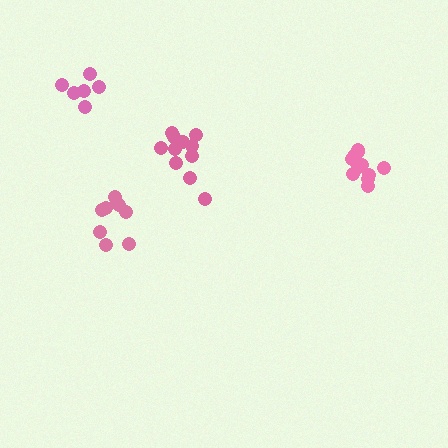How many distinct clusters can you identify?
There are 4 distinct clusters.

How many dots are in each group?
Group 1: 6 dots, Group 2: 11 dots, Group 3: 9 dots, Group 4: 12 dots (38 total).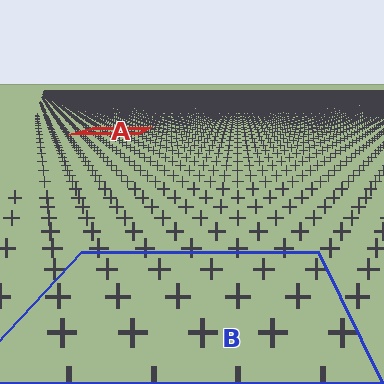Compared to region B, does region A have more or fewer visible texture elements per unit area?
Region A has more texture elements per unit area — they are packed more densely because it is farther away.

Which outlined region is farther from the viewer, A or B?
Region A is farther from the viewer — the texture elements inside it appear smaller and more densely packed.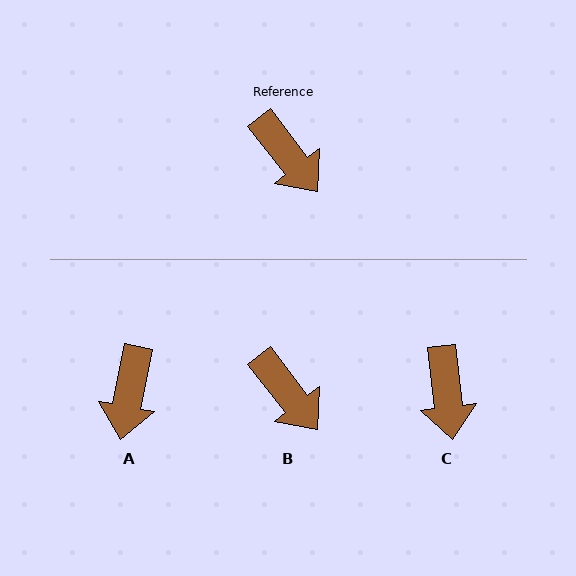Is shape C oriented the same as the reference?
No, it is off by about 31 degrees.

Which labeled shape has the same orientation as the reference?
B.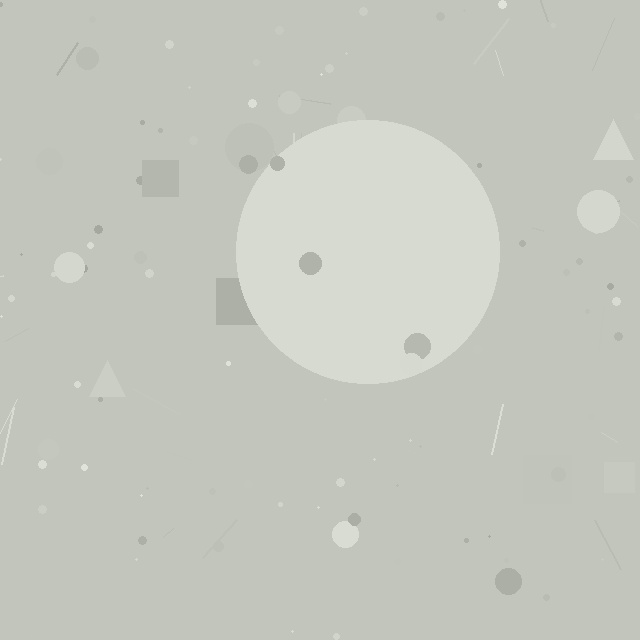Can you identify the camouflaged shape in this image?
The camouflaged shape is a circle.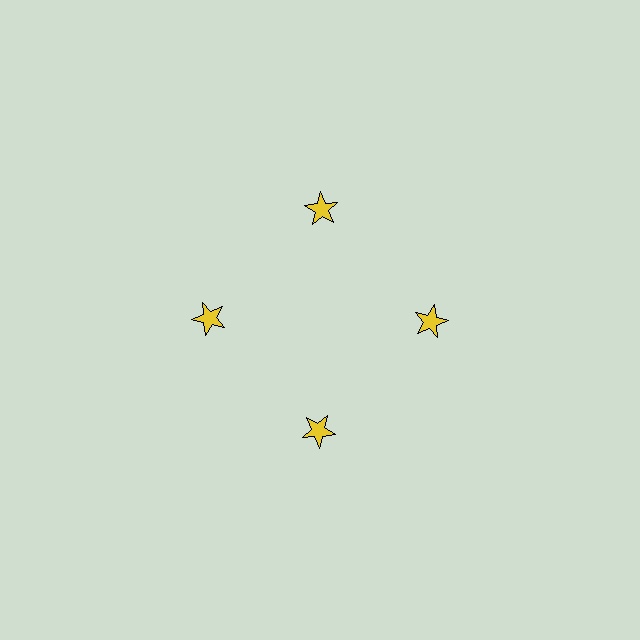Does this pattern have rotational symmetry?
Yes, this pattern has 4-fold rotational symmetry. It looks the same after rotating 90 degrees around the center.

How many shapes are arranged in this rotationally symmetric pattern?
There are 4 shapes, arranged in 4 groups of 1.